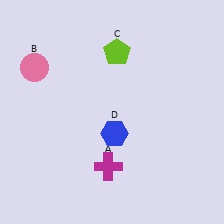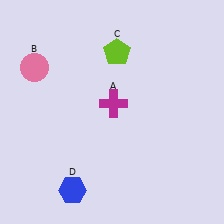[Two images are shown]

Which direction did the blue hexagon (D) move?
The blue hexagon (D) moved down.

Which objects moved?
The objects that moved are: the magenta cross (A), the blue hexagon (D).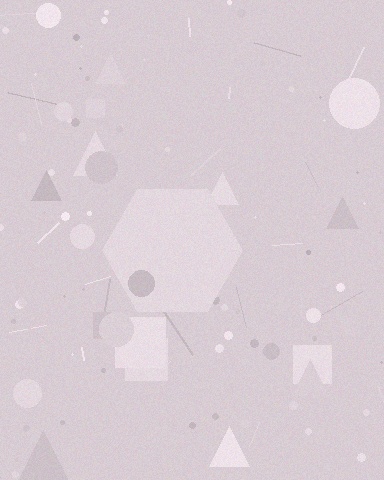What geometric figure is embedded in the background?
A hexagon is embedded in the background.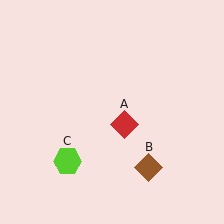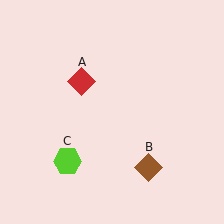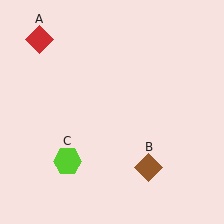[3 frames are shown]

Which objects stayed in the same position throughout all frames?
Brown diamond (object B) and lime hexagon (object C) remained stationary.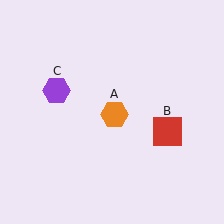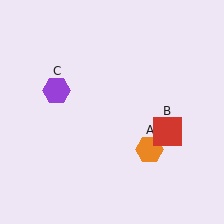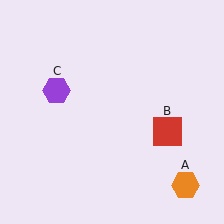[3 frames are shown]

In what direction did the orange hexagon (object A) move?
The orange hexagon (object A) moved down and to the right.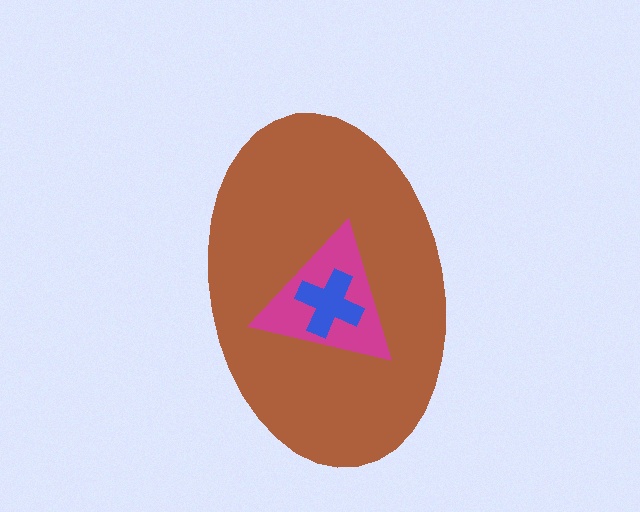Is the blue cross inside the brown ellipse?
Yes.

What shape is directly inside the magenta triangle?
The blue cross.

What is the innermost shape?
The blue cross.